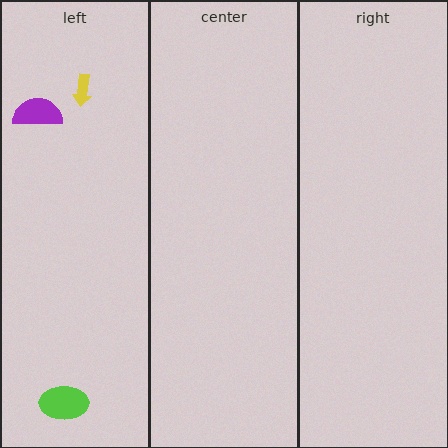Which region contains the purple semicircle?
The left region.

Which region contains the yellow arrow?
The left region.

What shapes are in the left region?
The purple semicircle, the lime ellipse, the yellow arrow.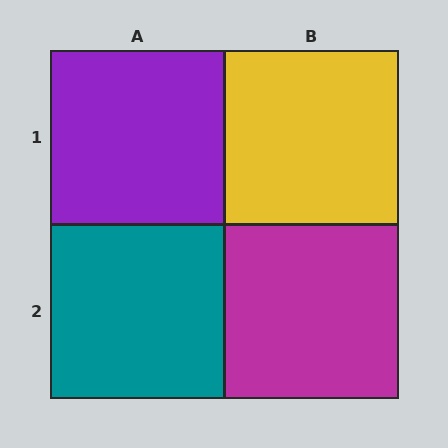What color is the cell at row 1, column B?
Yellow.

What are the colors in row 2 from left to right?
Teal, magenta.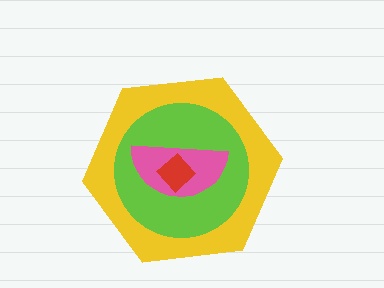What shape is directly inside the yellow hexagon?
The lime circle.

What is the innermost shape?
The red diamond.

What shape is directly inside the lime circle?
The pink semicircle.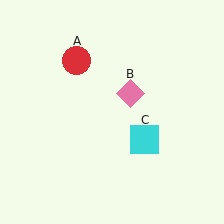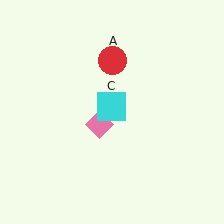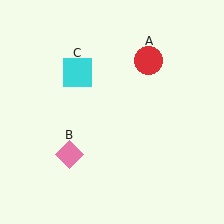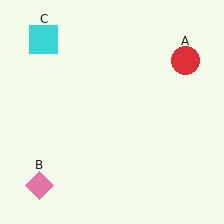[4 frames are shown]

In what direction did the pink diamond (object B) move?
The pink diamond (object B) moved down and to the left.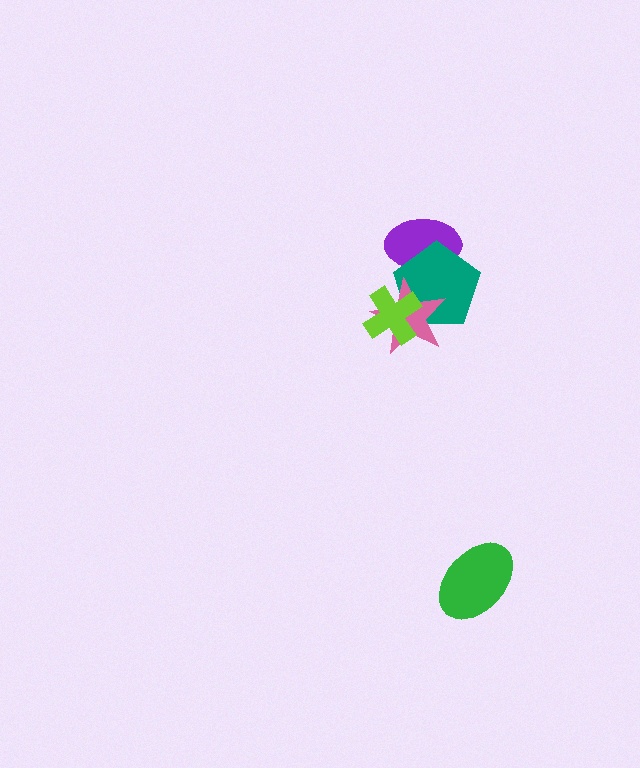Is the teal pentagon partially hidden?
Yes, it is partially covered by another shape.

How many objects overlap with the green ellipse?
0 objects overlap with the green ellipse.